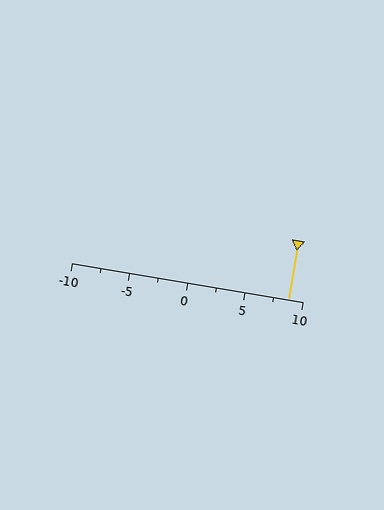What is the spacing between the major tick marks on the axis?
The major ticks are spaced 5 apart.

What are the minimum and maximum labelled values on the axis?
The axis runs from -10 to 10.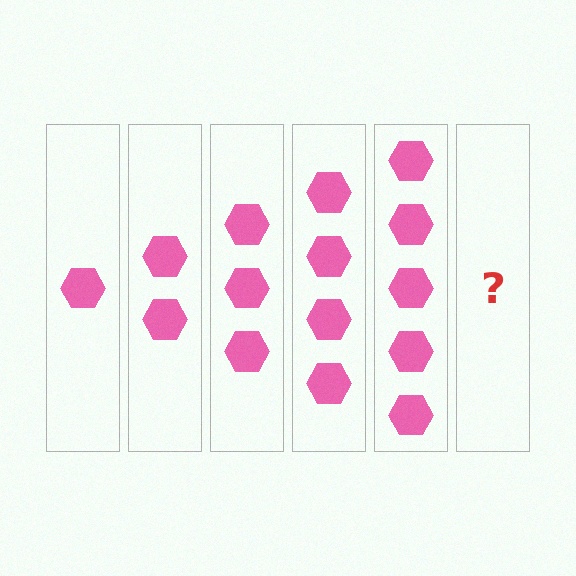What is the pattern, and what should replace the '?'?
The pattern is that each step adds one more hexagon. The '?' should be 6 hexagons.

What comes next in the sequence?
The next element should be 6 hexagons.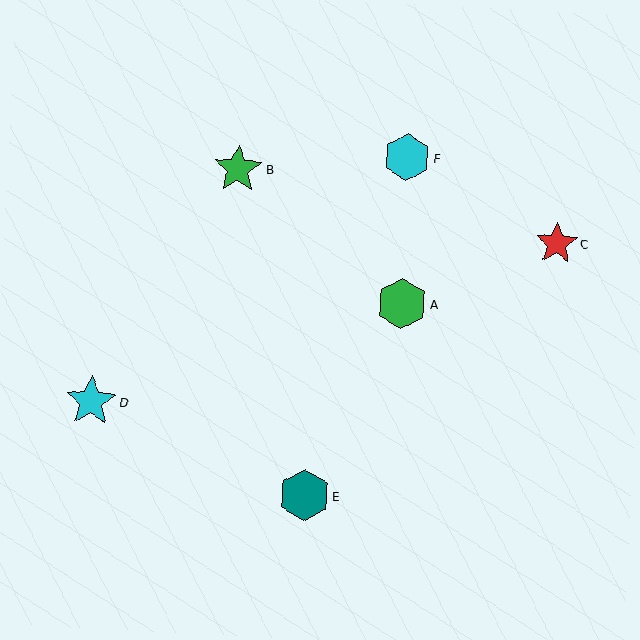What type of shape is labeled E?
Shape E is a teal hexagon.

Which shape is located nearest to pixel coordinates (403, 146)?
The cyan hexagon (labeled F) at (407, 158) is nearest to that location.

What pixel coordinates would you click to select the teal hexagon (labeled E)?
Click at (304, 495) to select the teal hexagon E.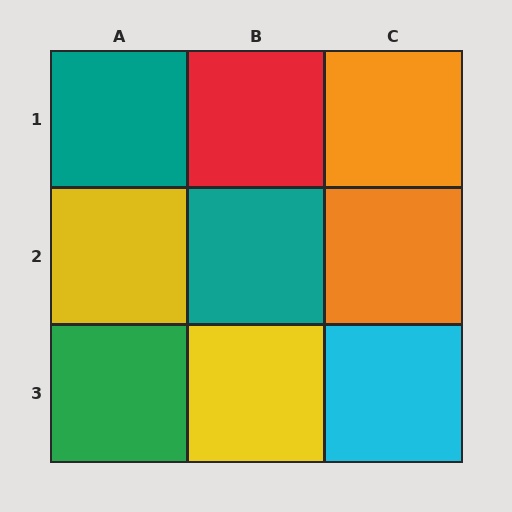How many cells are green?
1 cell is green.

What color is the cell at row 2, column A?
Yellow.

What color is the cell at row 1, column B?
Red.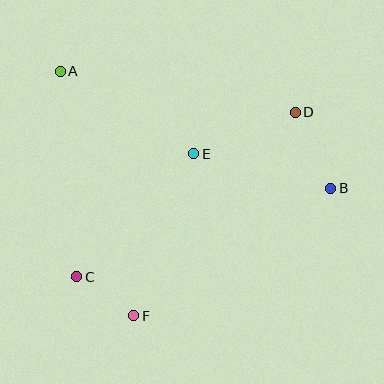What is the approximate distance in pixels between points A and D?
The distance between A and D is approximately 238 pixels.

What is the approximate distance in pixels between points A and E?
The distance between A and E is approximately 157 pixels.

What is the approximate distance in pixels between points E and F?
The distance between E and F is approximately 173 pixels.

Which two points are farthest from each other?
Points A and B are farthest from each other.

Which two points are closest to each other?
Points C and F are closest to each other.